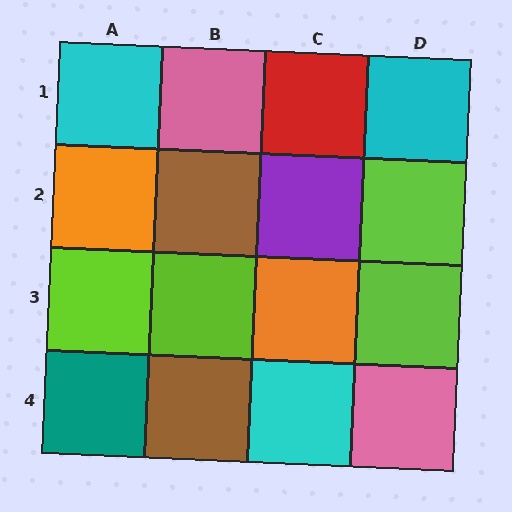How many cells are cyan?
3 cells are cyan.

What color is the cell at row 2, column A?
Orange.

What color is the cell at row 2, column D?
Lime.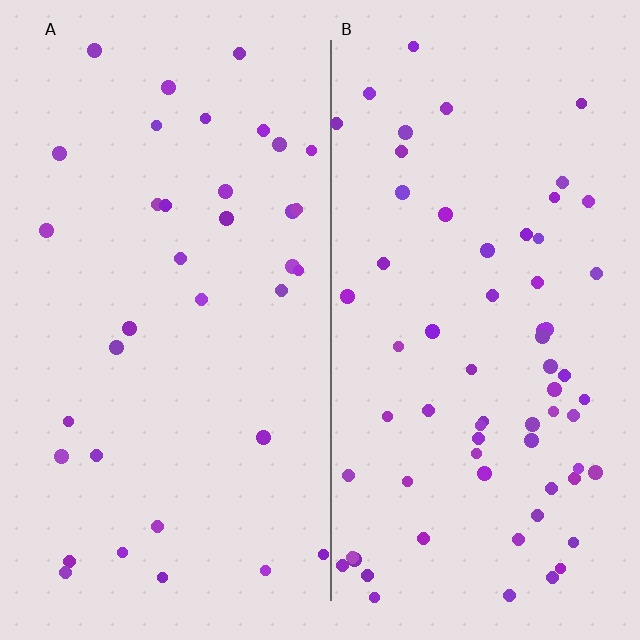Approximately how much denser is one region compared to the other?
Approximately 1.9× — region B over region A.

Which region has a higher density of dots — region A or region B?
B (the right).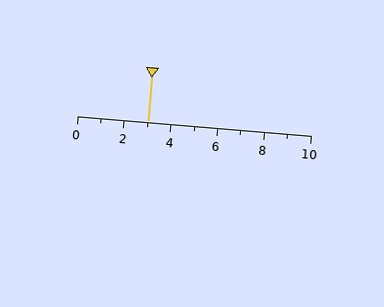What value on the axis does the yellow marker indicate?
The marker indicates approximately 3.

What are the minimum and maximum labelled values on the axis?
The axis runs from 0 to 10.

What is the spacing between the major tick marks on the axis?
The major ticks are spaced 2 apart.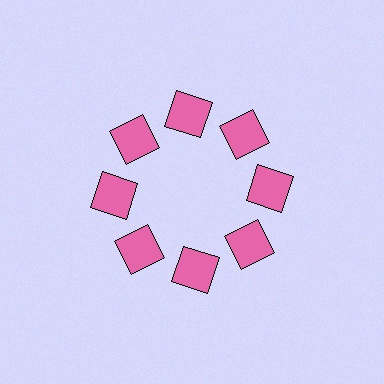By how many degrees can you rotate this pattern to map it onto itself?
The pattern maps onto itself every 45 degrees of rotation.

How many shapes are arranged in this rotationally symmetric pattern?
There are 8 shapes, arranged in 8 groups of 1.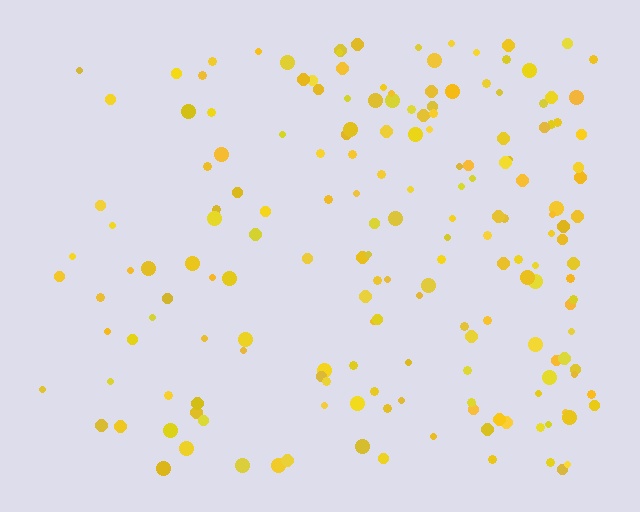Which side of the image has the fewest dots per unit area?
The left.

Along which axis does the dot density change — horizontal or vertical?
Horizontal.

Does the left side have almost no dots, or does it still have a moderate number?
Still a moderate number, just noticeably fewer than the right.